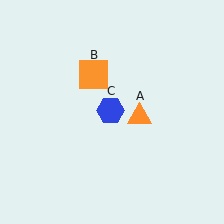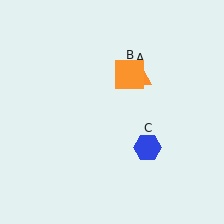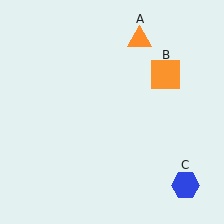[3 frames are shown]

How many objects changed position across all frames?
3 objects changed position: orange triangle (object A), orange square (object B), blue hexagon (object C).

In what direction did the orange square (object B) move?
The orange square (object B) moved right.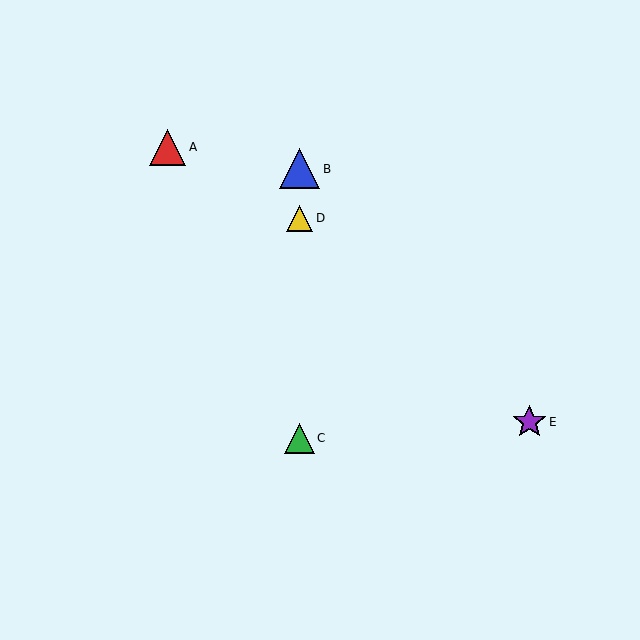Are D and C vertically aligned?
Yes, both are at x≈300.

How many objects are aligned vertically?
3 objects (B, C, D) are aligned vertically.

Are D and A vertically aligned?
No, D is at x≈300 and A is at x≈168.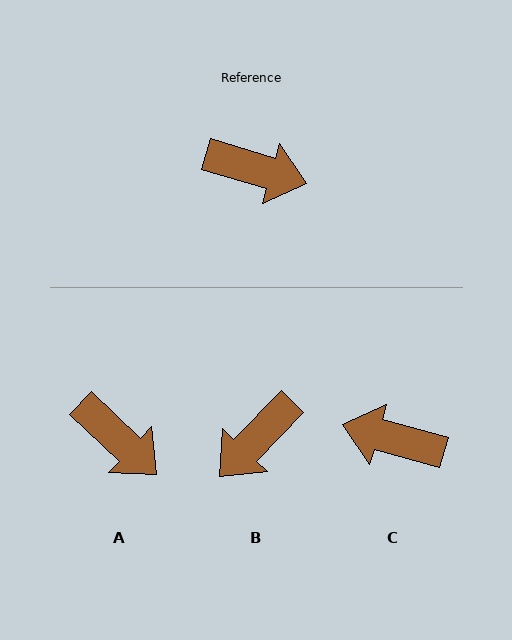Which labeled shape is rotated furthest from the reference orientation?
C, about 179 degrees away.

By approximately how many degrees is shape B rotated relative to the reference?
Approximately 118 degrees clockwise.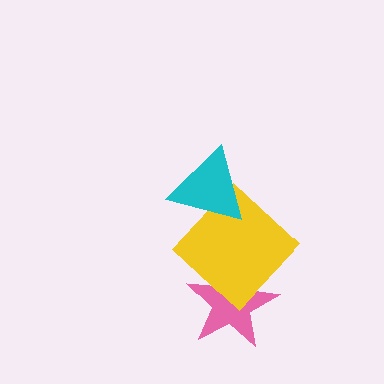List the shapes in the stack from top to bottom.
From top to bottom: the cyan triangle, the yellow diamond, the pink star.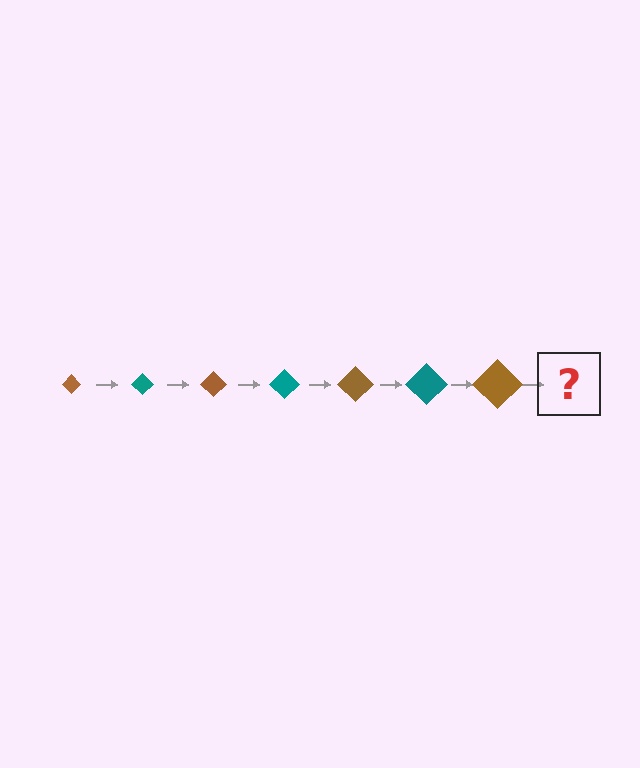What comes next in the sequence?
The next element should be a teal diamond, larger than the previous one.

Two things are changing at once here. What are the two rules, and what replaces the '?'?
The two rules are that the diamond grows larger each step and the color cycles through brown and teal. The '?' should be a teal diamond, larger than the previous one.